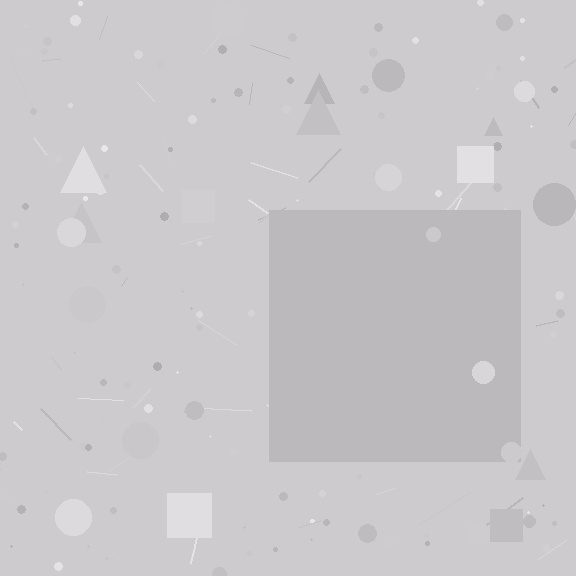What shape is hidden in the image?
A square is hidden in the image.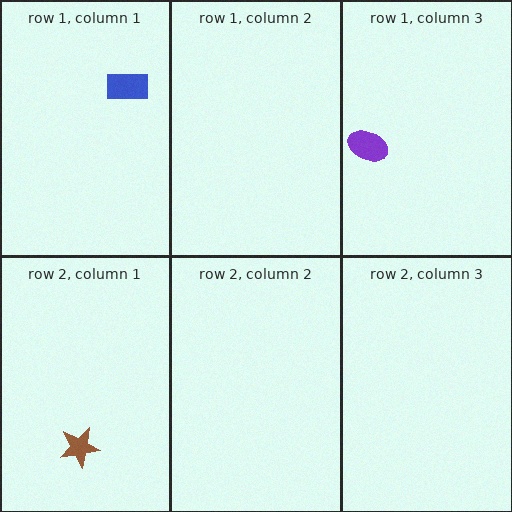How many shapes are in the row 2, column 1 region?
1.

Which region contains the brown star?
The row 2, column 1 region.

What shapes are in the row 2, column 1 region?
The brown star.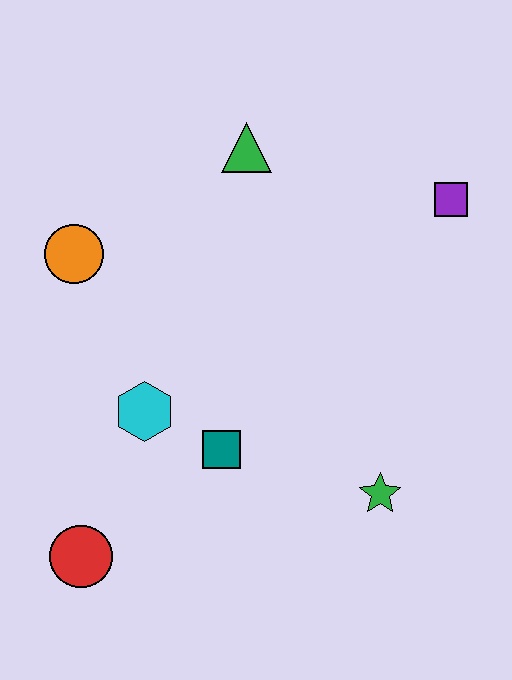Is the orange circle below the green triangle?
Yes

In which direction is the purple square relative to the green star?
The purple square is above the green star.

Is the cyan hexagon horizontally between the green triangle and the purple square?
No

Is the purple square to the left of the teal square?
No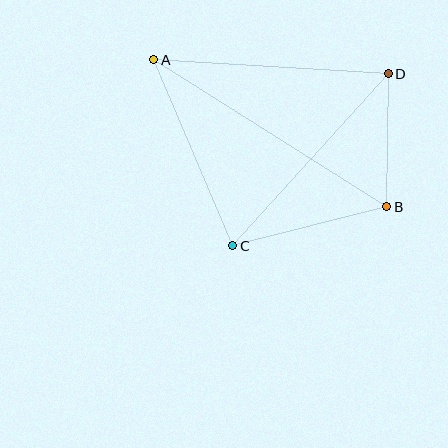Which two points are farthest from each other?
Points A and B are farthest from each other.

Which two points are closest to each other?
Points B and D are closest to each other.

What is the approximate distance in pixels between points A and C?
The distance between A and C is approximately 202 pixels.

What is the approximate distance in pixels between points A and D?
The distance between A and D is approximately 235 pixels.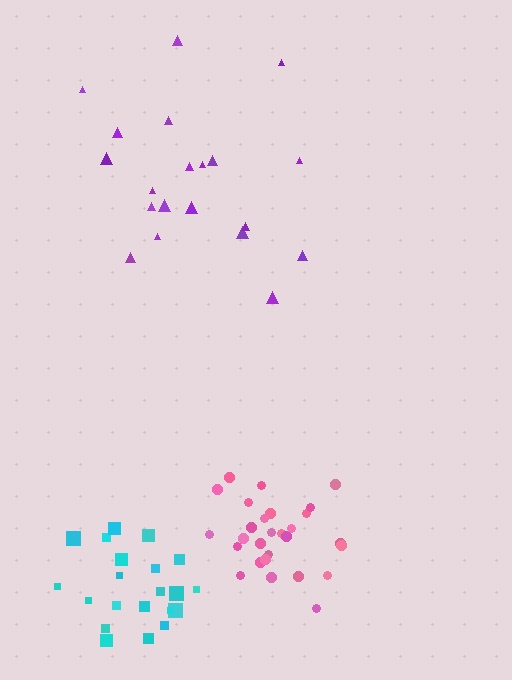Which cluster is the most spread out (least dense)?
Purple.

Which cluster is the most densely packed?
Pink.